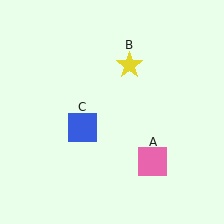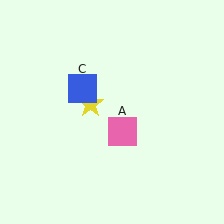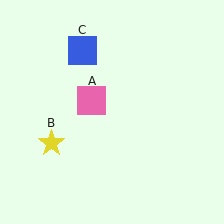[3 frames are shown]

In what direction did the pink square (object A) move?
The pink square (object A) moved up and to the left.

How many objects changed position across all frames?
3 objects changed position: pink square (object A), yellow star (object B), blue square (object C).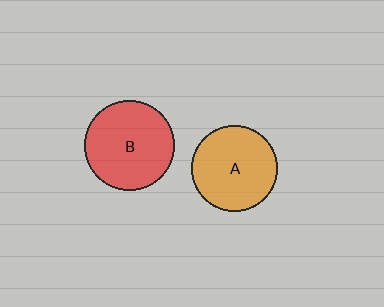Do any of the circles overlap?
No, none of the circles overlap.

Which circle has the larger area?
Circle B (red).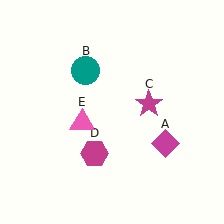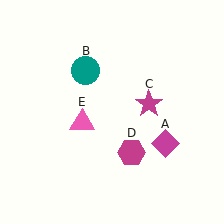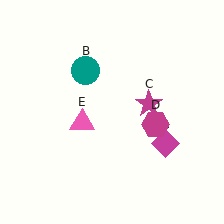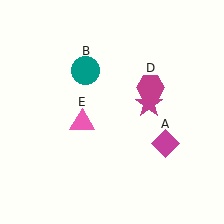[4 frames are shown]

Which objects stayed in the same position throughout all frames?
Magenta diamond (object A) and teal circle (object B) and magenta star (object C) and pink triangle (object E) remained stationary.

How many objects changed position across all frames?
1 object changed position: magenta hexagon (object D).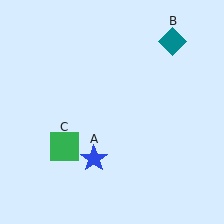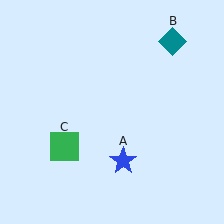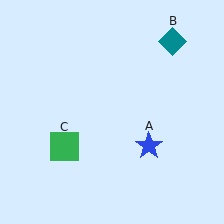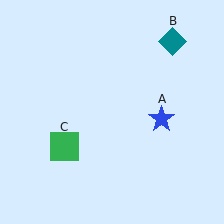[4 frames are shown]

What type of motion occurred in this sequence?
The blue star (object A) rotated counterclockwise around the center of the scene.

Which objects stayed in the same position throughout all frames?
Teal diamond (object B) and green square (object C) remained stationary.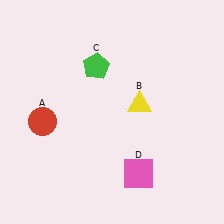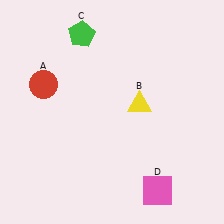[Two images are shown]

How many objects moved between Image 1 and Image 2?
3 objects moved between the two images.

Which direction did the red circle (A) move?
The red circle (A) moved up.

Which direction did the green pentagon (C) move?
The green pentagon (C) moved up.